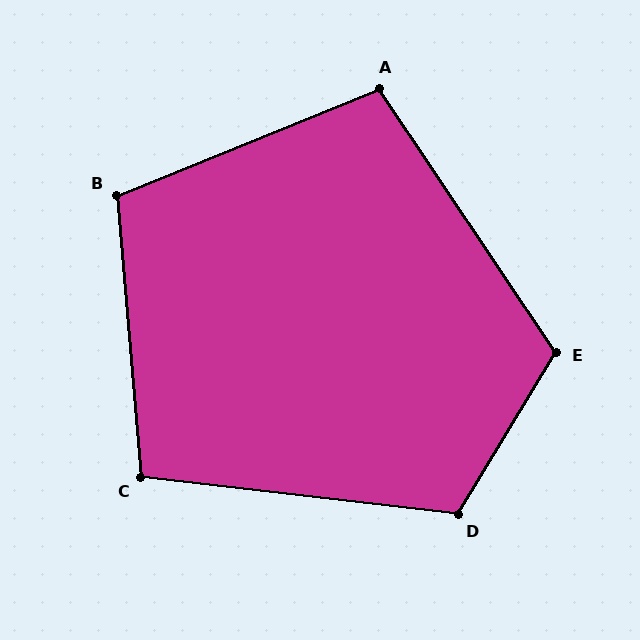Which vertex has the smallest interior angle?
C, at approximately 102 degrees.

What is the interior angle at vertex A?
Approximately 102 degrees (obtuse).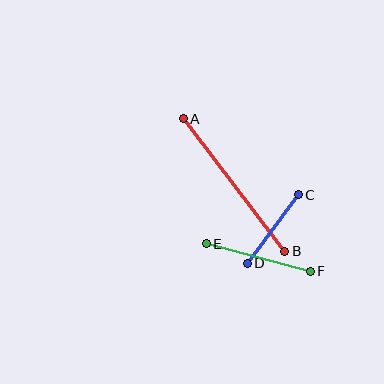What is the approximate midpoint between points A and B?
The midpoint is at approximately (234, 185) pixels.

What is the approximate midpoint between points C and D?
The midpoint is at approximately (273, 229) pixels.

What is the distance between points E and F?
The distance is approximately 108 pixels.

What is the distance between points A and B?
The distance is approximately 167 pixels.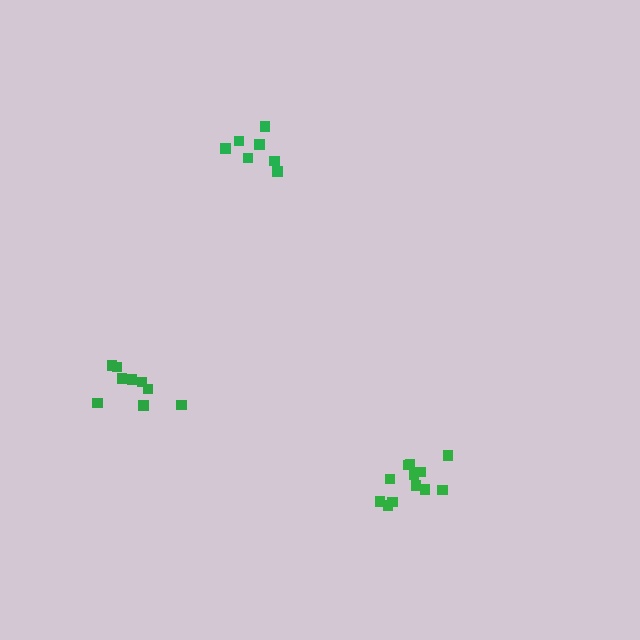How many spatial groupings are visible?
There are 3 spatial groupings.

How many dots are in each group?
Group 1: 9 dots, Group 2: 12 dots, Group 3: 7 dots (28 total).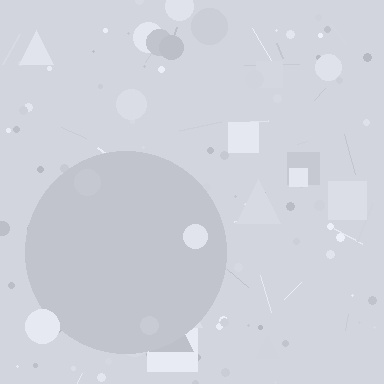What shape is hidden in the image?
A circle is hidden in the image.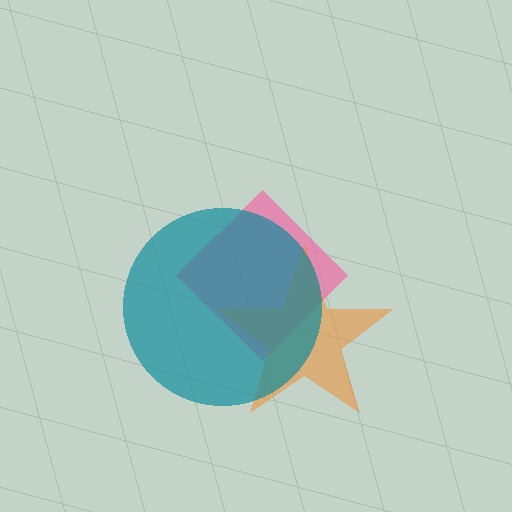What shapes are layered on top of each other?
The layered shapes are: a pink diamond, an orange star, a teal circle.